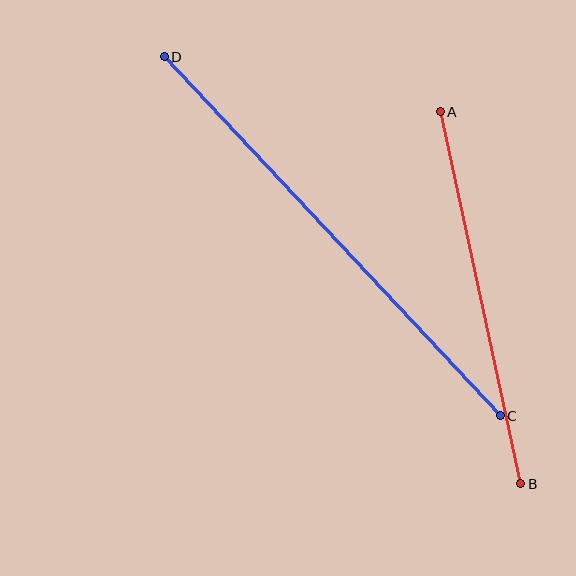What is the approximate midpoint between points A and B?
The midpoint is at approximately (481, 298) pixels.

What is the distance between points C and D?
The distance is approximately 491 pixels.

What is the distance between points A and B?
The distance is approximately 381 pixels.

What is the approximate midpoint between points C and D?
The midpoint is at approximately (332, 236) pixels.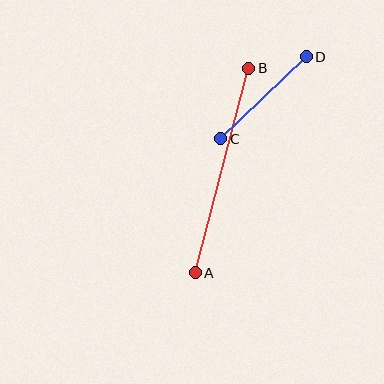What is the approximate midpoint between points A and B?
The midpoint is at approximately (222, 170) pixels.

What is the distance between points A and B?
The distance is approximately 211 pixels.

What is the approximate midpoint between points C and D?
The midpoint is at approximately (263, 98) pixels.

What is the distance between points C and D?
The distance is approximately 119 pixels.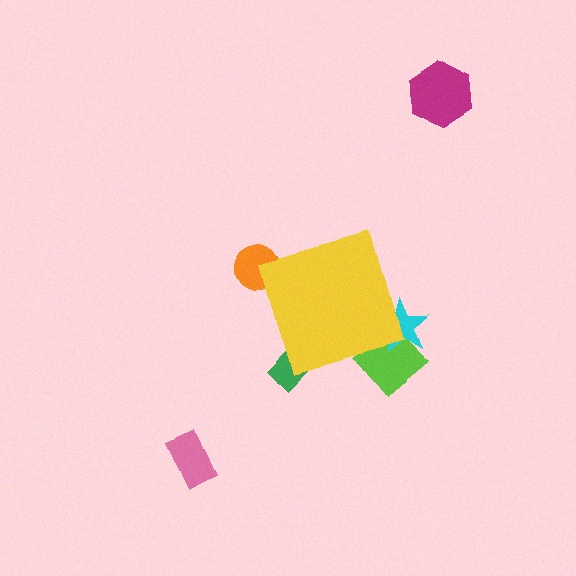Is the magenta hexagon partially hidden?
No, the magenta hexagon is fully visible.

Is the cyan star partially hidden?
Yes, the cyan star is partially hidden behind the yellow diamond.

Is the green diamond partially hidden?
Yes, the green diamond is partially hidden behind the yellow diamond.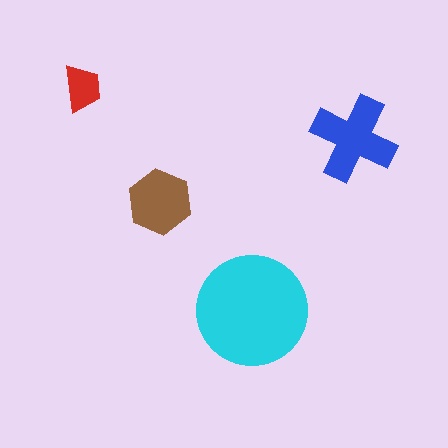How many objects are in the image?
There are 4 objects in the image.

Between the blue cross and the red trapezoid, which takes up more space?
The blue cross.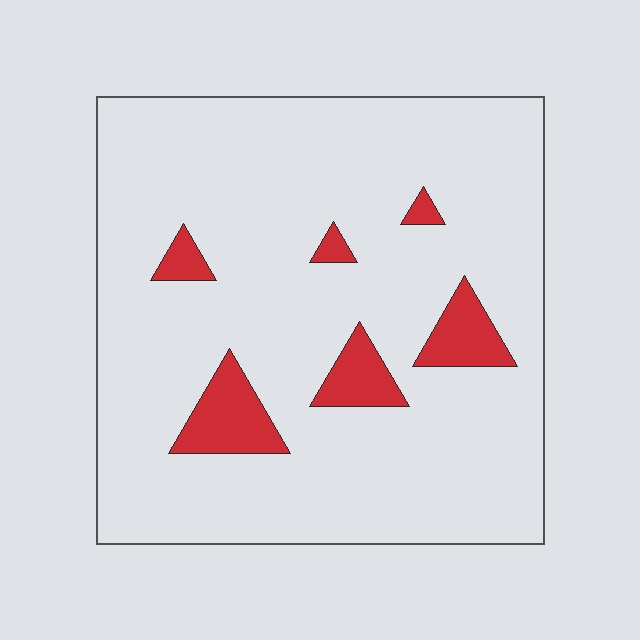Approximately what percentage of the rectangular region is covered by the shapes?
Approximately 10%.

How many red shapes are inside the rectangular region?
6.